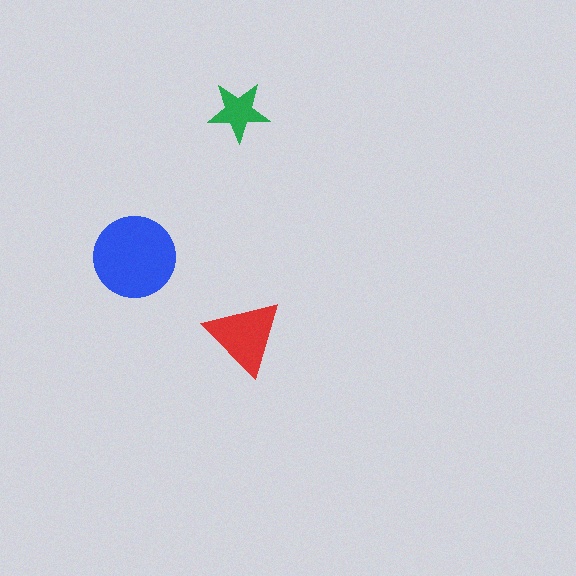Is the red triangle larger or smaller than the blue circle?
Smaller.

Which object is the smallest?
The green star.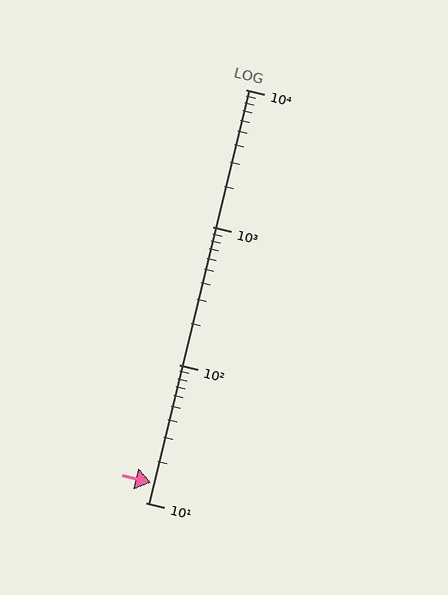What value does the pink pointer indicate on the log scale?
The pointer indicates approximately 14.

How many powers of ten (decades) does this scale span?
The scale spans 3 decades, from 10 to 10000.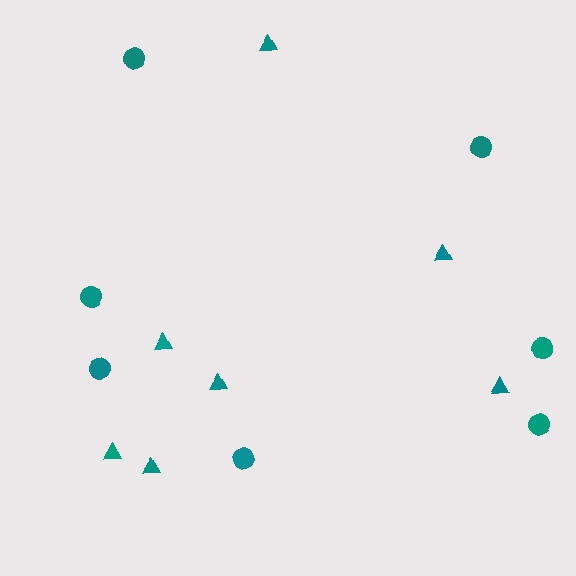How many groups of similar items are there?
There are 2 groups: one group of circles (7) and one group of triangles (7).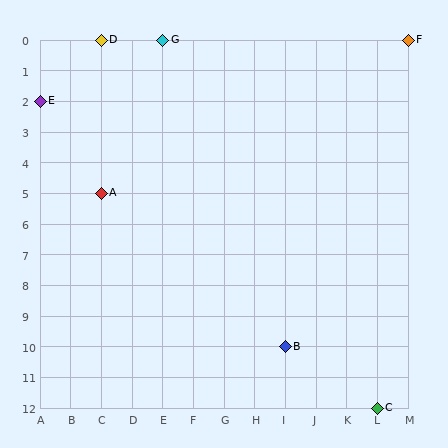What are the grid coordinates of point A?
Point A is at grid coordinates (C, 5).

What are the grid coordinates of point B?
Point B is at grid coordinates (I, 10).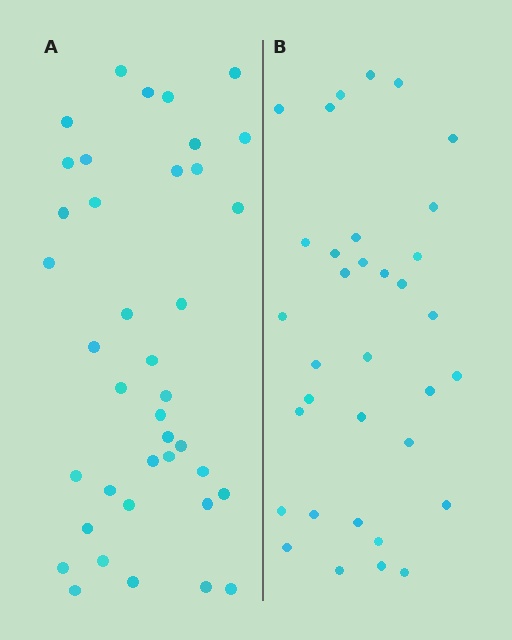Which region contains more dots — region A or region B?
Region A (the left region) has more dots.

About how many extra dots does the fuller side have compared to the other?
Region A has about 5 more dots than region B.